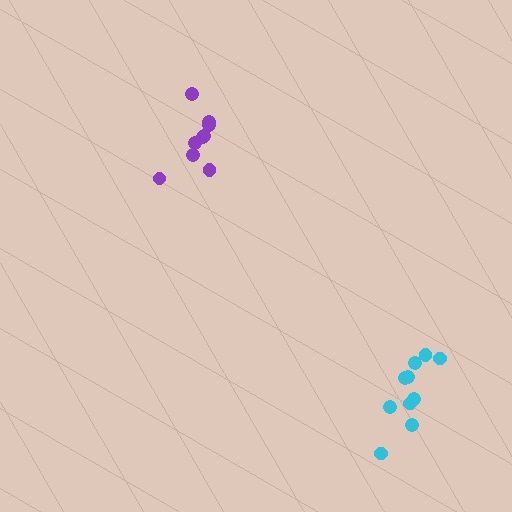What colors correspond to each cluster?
The clusters are colored: cyan, purple.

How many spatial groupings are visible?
There are 2 spatial groupings.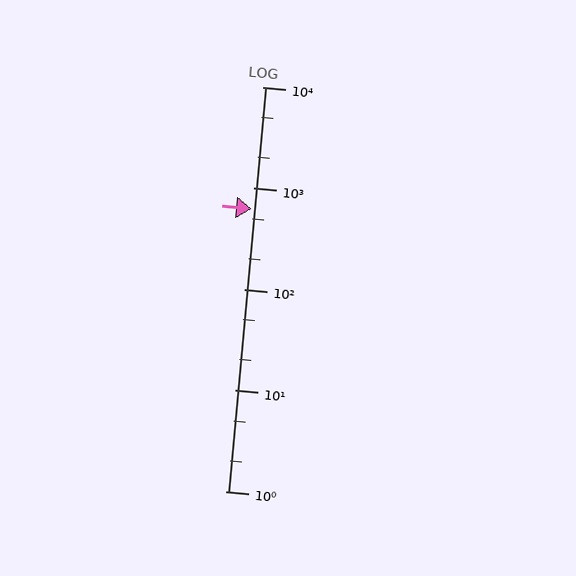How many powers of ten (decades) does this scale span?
The scale spans 4 decades, from 1 to 10000.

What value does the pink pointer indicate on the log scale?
The pointer indicates approximately 620.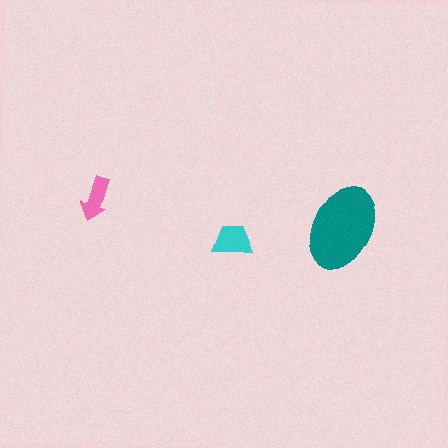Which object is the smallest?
The pink arrow.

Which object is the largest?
The teal ellipse.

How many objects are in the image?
There are 3 objects in the image.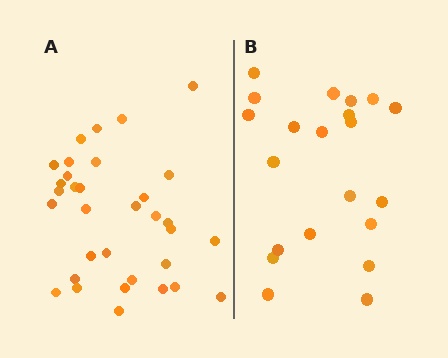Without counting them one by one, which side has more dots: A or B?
Region A (the left region) has more dots.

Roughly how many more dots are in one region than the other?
Region A has roughly 12 or so more dots than region B.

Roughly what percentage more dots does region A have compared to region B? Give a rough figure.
About 55% more.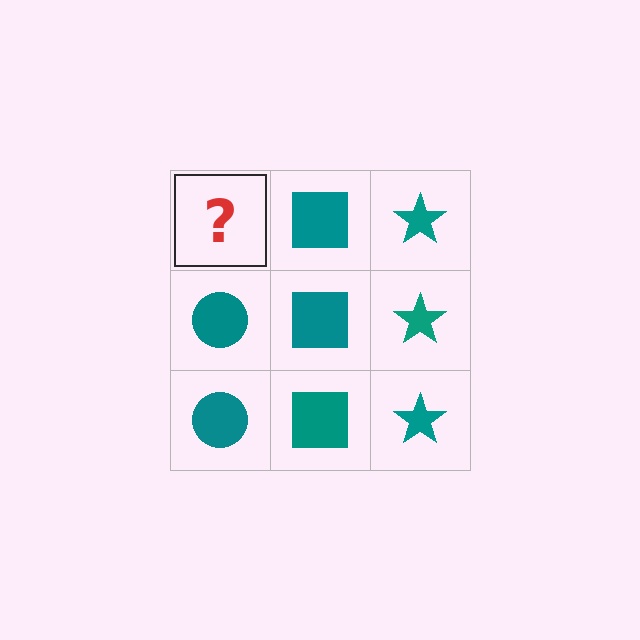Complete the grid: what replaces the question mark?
The question mark should be replaced with a teal circle.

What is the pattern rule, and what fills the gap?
The rule is that each column has a consistent shape. The gap should be filled with a teal circle.